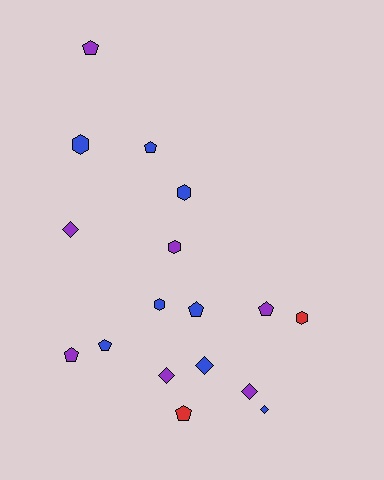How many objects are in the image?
There are 17 objects.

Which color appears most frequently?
Blue, with 8 objects.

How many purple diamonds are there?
There are 3 purple diamonds.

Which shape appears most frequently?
Pentagon, with 7 objects.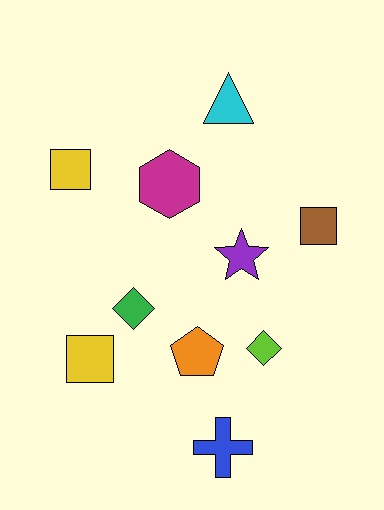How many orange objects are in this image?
There is 1 orange object.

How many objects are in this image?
There are 10 objects.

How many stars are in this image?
There is 1 star.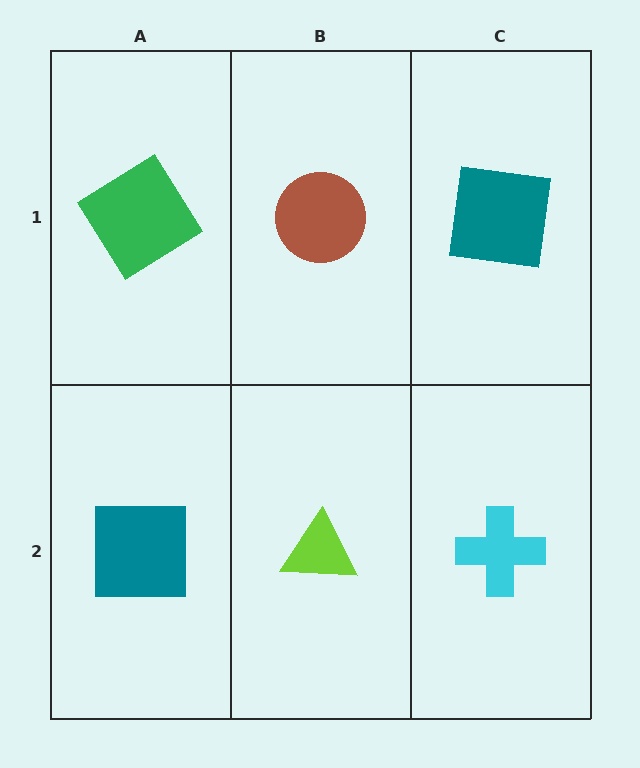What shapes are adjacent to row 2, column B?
A brown circle (row 1, column B), a teal square (row 2, column A), a cyan cross (row 2, column C).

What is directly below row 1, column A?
A teal square.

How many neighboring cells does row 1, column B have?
3.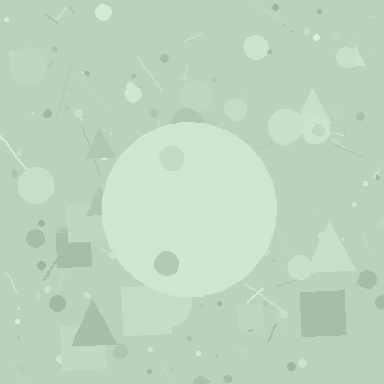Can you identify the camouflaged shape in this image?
The camouflaged shape is a circle.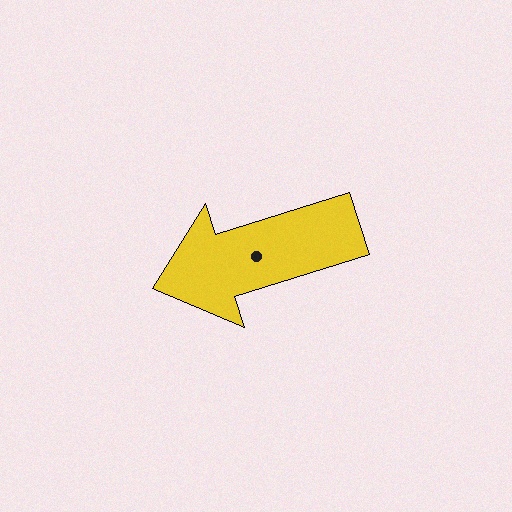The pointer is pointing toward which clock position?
Roughly 8 o'clock.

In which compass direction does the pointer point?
West.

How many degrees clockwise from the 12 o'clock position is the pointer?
Approximately 253 degrees.